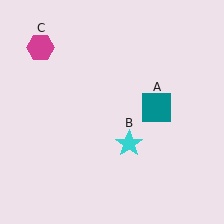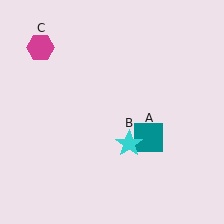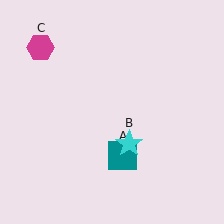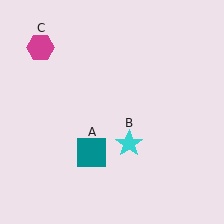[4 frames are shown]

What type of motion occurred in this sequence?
The teal square (object A) rotated clockwise around the center of the scene.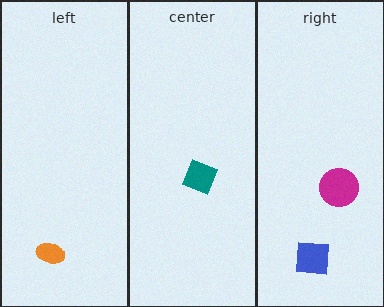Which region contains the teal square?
The center region.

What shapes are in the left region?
The orange ellipse.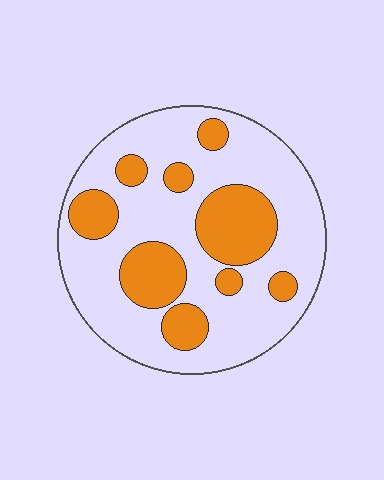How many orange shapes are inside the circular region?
9.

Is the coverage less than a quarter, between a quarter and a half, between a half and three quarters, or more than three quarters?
Between a quarter and a half.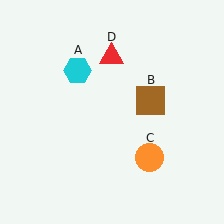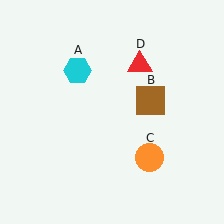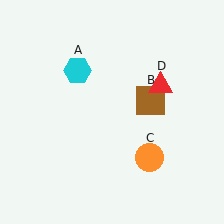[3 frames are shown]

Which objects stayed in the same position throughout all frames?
Cyan hexagon (object A) and brown square (object B) and orange circle (object C) remained stationary.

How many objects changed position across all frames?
1 object changed position: red triangle (object D).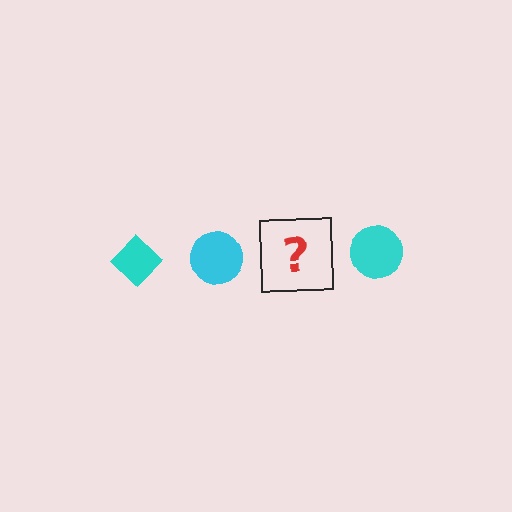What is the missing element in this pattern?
The missing element is a cyan diamond.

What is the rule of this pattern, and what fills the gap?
The rule is that the pattern cycles through diamond, circle shapes in cyan. The gap should be filled with a cyan diamond.